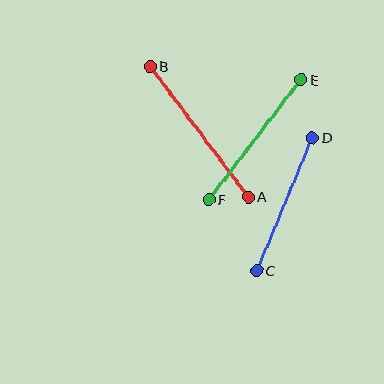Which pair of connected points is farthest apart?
Points A and B are farthest apart.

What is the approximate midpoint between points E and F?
The midpoint is at approximately (255, 140) pixels.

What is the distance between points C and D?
The distance is approximately 143 pixels.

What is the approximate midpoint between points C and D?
The midpoint is at approximately (284, 204) pixels.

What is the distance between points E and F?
The distance is approximately 151 pixels.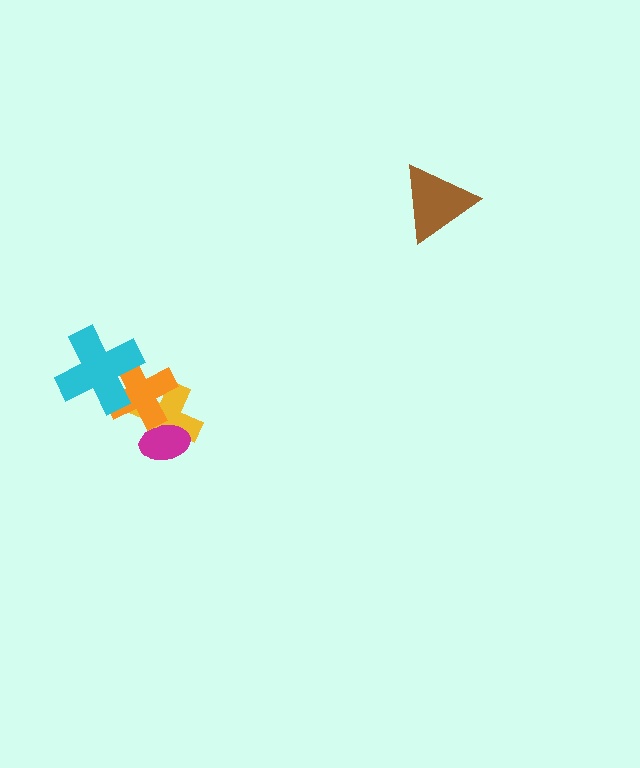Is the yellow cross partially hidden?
Yes, it is partially covered by another shape.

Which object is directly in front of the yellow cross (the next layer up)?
The orange cross is directly in front of the yellow cross.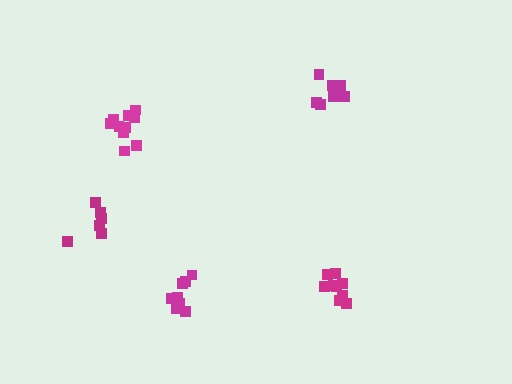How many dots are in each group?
Group 1: 10 dots, Group 2: 8 dots, Group 3: 6 dots, Group 4: 9 dots, Group 5: 9 dots (42 total).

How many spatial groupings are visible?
There are 5 spatial groupings.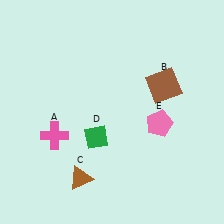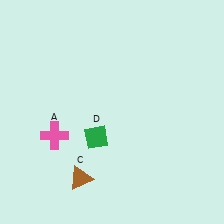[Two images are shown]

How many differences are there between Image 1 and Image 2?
There are 2 differences between the two images.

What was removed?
The brown square (B), the pink pentagon (E) were removed in Image 2.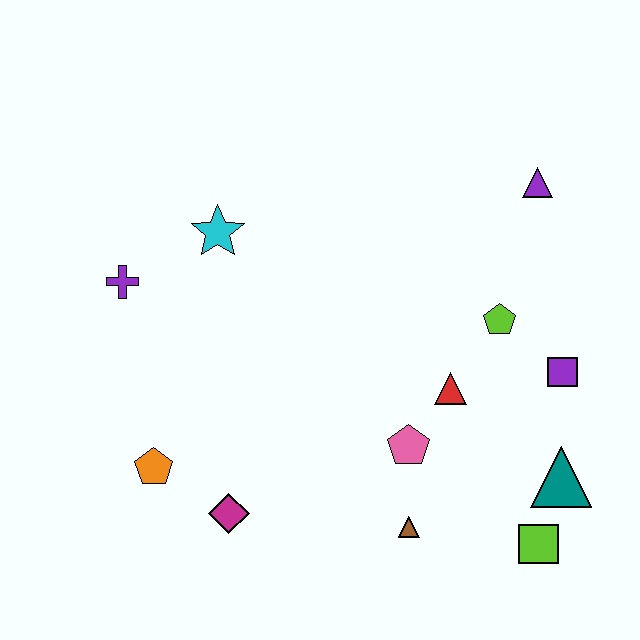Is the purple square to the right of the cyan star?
Yes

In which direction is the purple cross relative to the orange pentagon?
The purple cross is above the orange pentagon.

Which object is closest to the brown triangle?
The pink pentagon is closest to the brown triangle.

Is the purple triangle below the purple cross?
No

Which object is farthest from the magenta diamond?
The purple triangle is farthest from the magenta diamond.